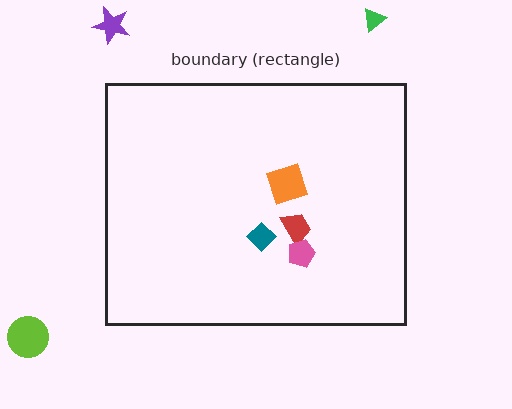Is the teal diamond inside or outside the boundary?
Inside.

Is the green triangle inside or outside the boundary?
Outside.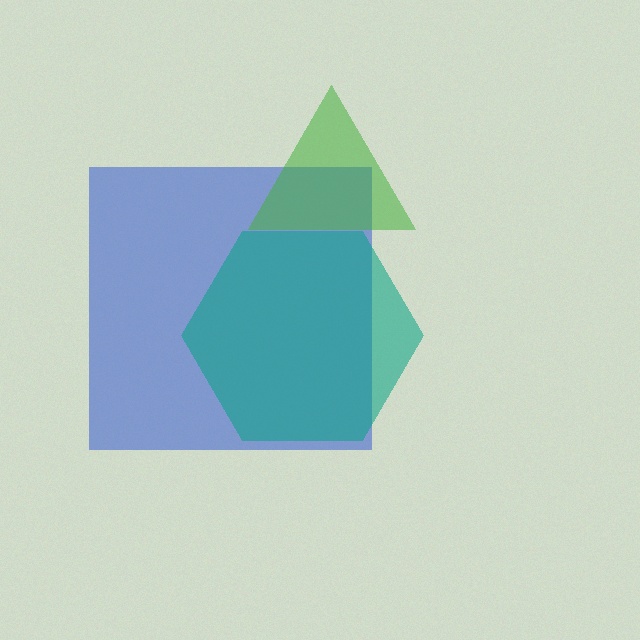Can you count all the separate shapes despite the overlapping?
Yes, there are 3 separate shapes.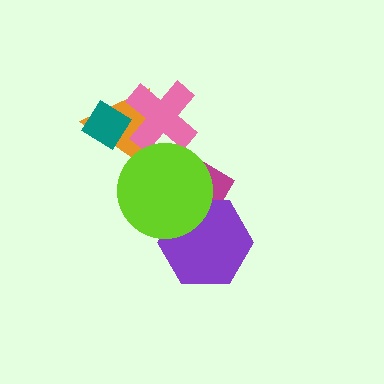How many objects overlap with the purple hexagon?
2 objects overlap with the purple hexagon.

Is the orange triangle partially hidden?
Yes, it is partially covered by another shape.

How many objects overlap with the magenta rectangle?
2 objects overlap with the magenta rectangle.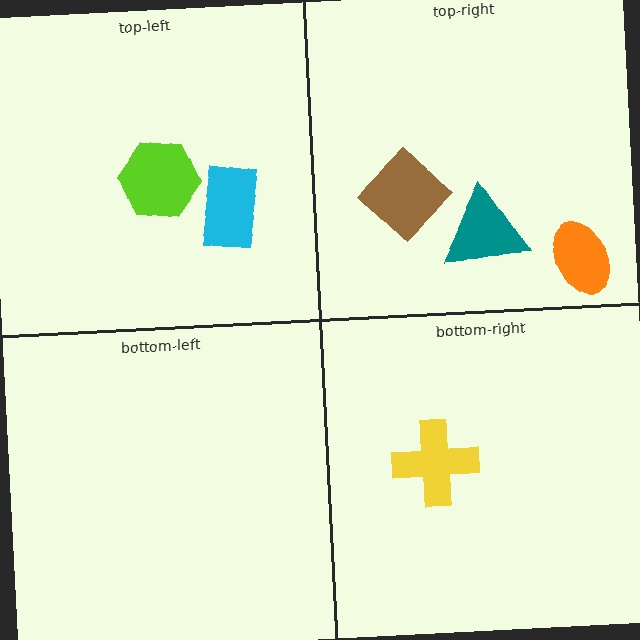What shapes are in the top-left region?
The cyan rectangle, the lime hexagon.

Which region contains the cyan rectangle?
The top-left region.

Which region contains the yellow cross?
The bottom-right region.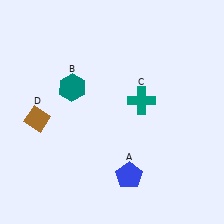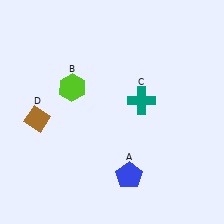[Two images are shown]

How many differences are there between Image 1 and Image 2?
There is 1 difference between the two images.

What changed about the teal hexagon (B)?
In Image 1, B is teal. In Image 2, it changed to lime.